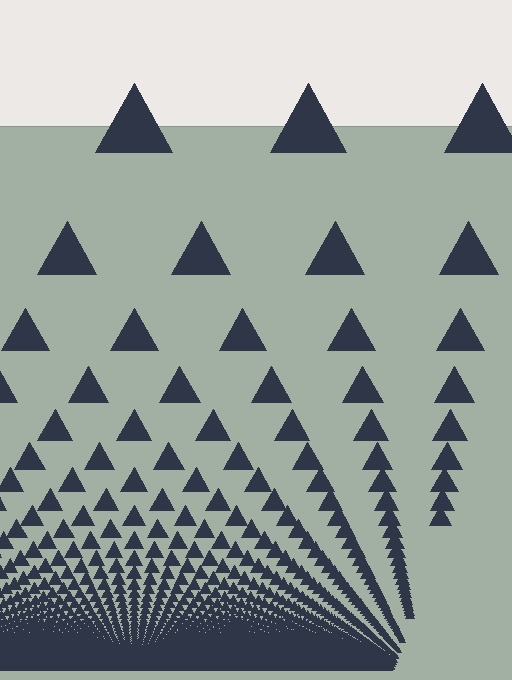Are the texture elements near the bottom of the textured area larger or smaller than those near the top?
Smaller. The gradient is inverted — elements near the bottom are smaller and denser.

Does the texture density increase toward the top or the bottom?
Density increases toward the bottom.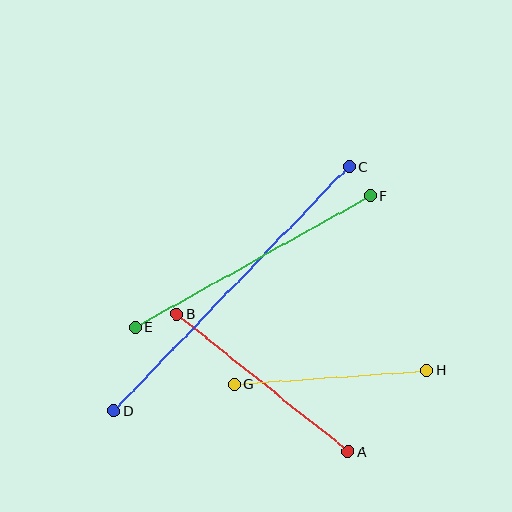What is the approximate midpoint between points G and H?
The midpoint is at approximately (330, 377) pixels.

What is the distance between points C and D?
The distance is approximately 339 pixels.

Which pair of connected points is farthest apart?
Points C and D are farthest apart.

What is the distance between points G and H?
The distance is approximately 193 pixels.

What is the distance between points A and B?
The distance is approximately 220 pixels.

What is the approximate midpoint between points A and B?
The midpoint is at approximately (263, 383) pixels.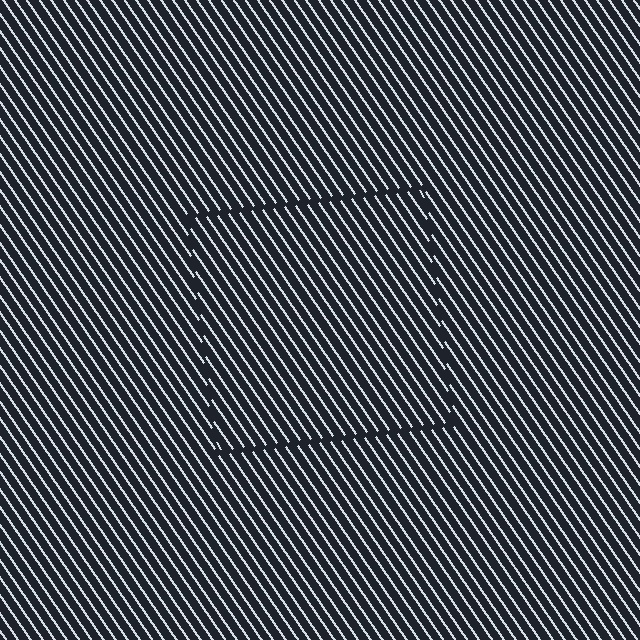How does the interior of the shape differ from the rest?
The interior of the shape contains the same grating, shifted by half a period — the contour is defined by the phase discontinuity where line-ends from the inner and outer gratings abut.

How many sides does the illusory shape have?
4 sides — the line-ends trace a square.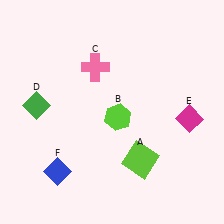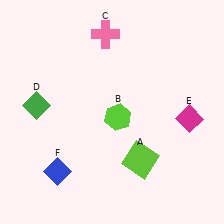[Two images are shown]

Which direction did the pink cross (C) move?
The pink cross (C) moved up.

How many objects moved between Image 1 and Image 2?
1 object moved between the two images.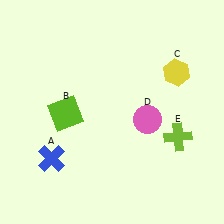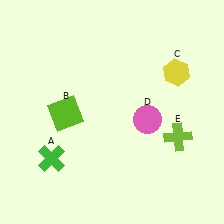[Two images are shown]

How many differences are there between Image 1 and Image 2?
There is 1 difference between the two images.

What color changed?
The cross (A) changed from blue in Image 1 to green in Image 2.